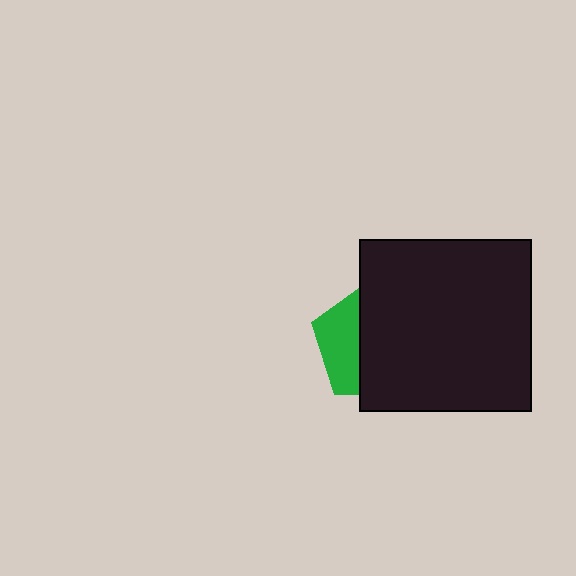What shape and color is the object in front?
The object in front is a black square.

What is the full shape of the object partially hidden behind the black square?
The partially hidden object is a green pentagon.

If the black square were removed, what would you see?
You would see the complete green pentagon.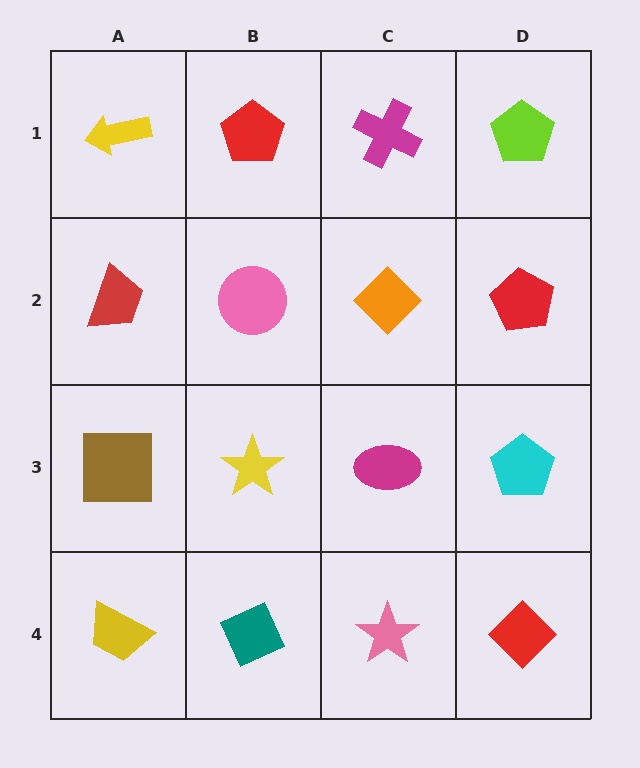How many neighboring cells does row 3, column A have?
3.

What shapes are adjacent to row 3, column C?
An orange diamond (row 2, column C), a pink star (row 4, column C), a yellow star (row 3, column B), a cyan pentagon (row 3, column D).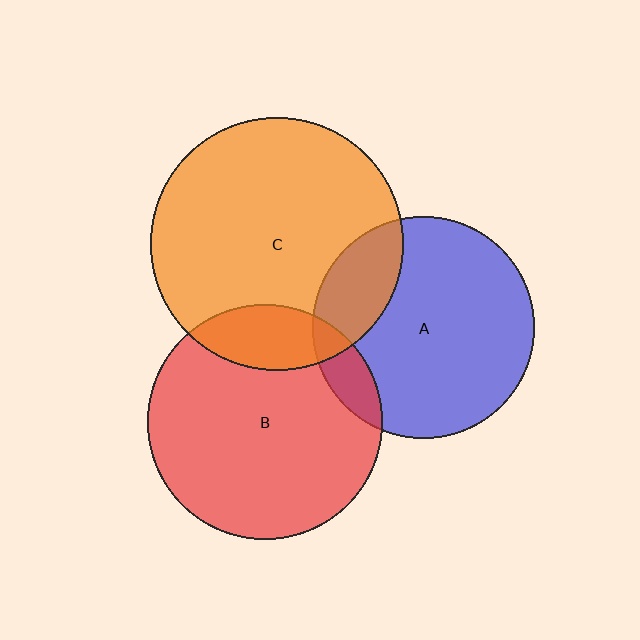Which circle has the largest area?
Circle C (orange).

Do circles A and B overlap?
Yes.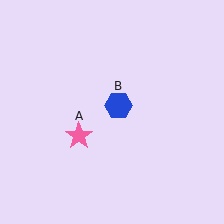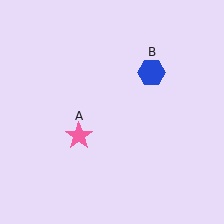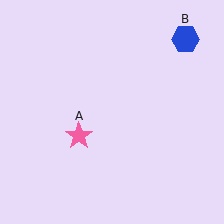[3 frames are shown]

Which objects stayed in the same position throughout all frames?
Pink star (object A) remained stationary.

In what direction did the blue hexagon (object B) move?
The blue hexagon (object B) moved up and to the right.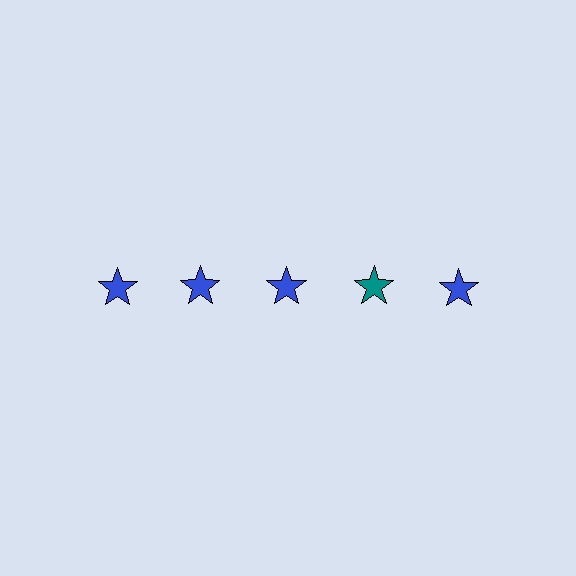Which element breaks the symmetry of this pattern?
The teal star in the top row, second from right column breaks the symmetry. All other shapes are blue stars.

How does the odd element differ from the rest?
It has a different color: teal instead of blue.